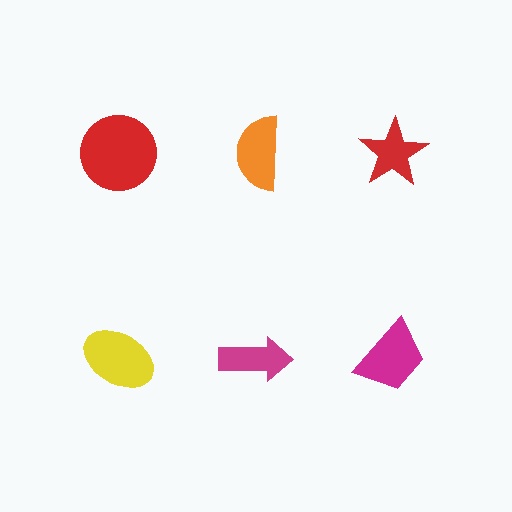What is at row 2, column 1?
A yellow ellipse.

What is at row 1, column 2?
An orange semicircle.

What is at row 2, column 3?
A magenta trapezoid.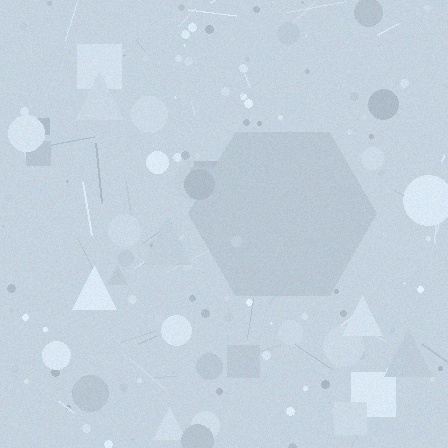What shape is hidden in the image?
A hexagon is hidden in the image.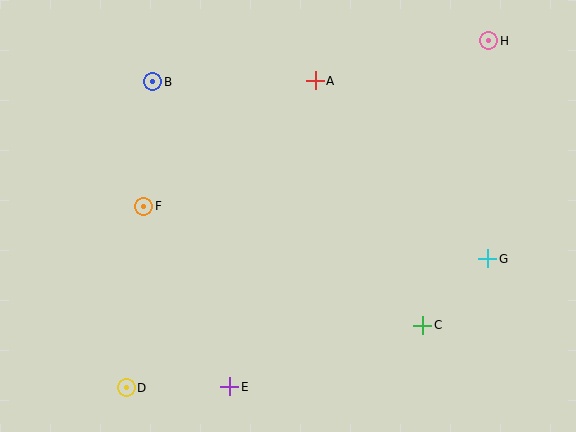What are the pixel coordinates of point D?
Point D is at (126, 388).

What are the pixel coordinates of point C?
Point C is at (423, 325).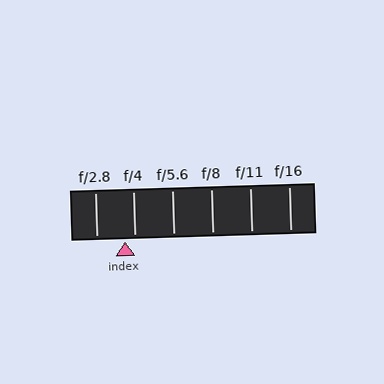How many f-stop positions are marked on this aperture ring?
There are 6 f-stop positions marked.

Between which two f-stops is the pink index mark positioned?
The index mark is between f/2.8 and f/4.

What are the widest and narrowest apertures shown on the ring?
The widest aperture shown is f/2.8 and the narrowest is f/16.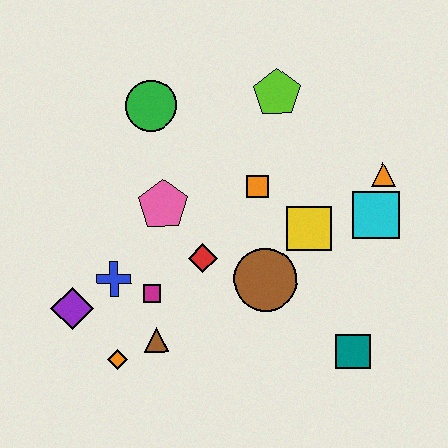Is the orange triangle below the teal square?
No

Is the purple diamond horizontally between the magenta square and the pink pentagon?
No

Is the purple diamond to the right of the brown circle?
No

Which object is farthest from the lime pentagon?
The orange diamond is farthest from the lime pentagon.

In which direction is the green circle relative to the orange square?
The green circle is to the left of the orange square.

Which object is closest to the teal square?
The brown circle is closest to the teal square.